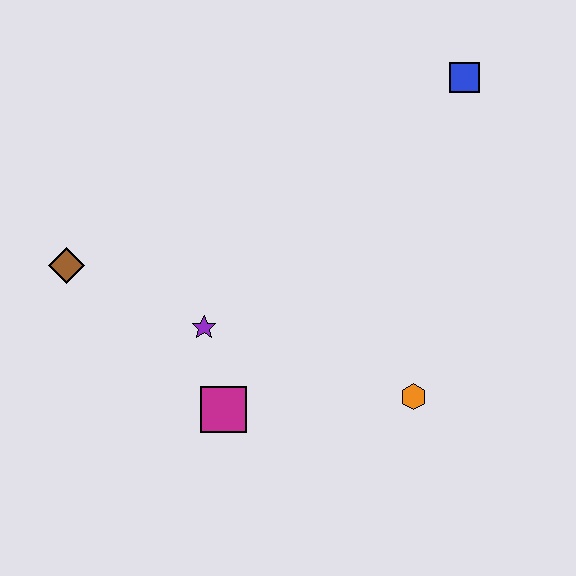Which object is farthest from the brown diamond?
The blue square is farthest from the brown diamond.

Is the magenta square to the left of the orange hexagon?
Yes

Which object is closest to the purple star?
The magenta square is closest to the purple star.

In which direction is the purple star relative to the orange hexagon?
The purple star is to the left of the orange hexagon.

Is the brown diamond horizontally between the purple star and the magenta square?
No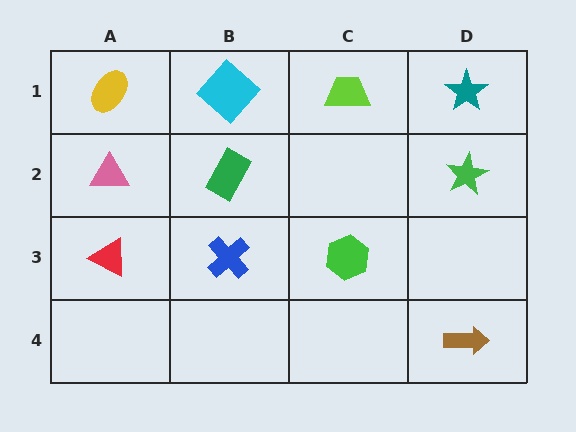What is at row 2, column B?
A green rectangle.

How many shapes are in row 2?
3 shapes.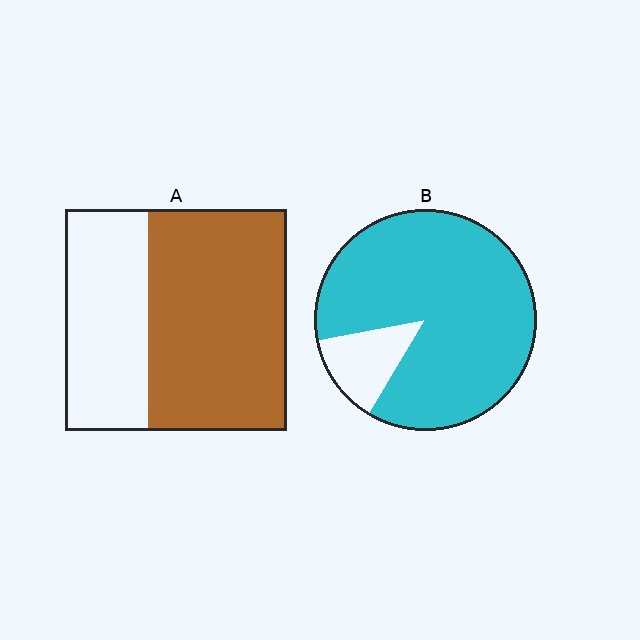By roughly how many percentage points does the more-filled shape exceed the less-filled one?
By roughly 25 percentage points (B over A).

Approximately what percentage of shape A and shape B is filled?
A is approximately 65% and B is approximately 85%.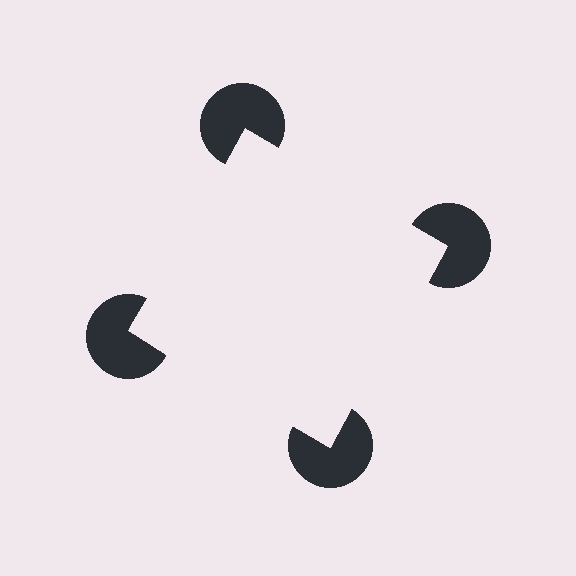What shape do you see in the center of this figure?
An illusory square — its edges are inferred from the aligned wedge cuts in the pac-man discs, not physically drawn.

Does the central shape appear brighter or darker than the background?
It typically appears slightly brighter than the background, even though no actual brightness change is drawn.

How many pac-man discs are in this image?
There are 4 — one at each vertex of the illusory square.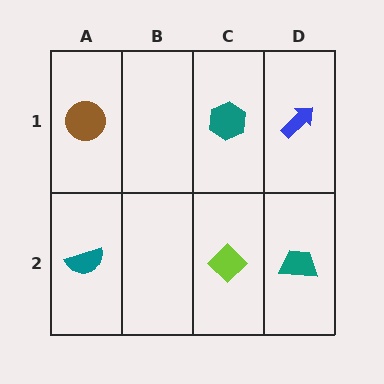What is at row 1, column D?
A blue arrow.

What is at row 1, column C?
A teal hexagon.